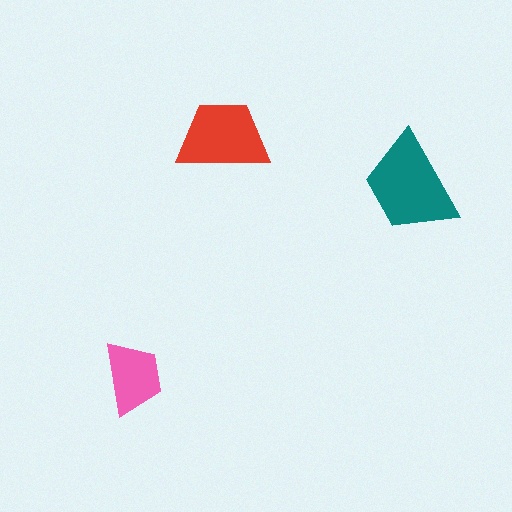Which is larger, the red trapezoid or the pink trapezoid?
The red one.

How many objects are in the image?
There are 3 objects in the image.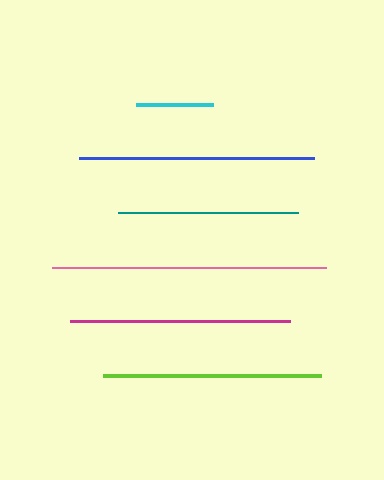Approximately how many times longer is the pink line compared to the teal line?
The pink line is approximately 1.5 times the length of the teal line.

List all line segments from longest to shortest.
From longest to shortest: pink, blue, magenta, lime, teal, cyan.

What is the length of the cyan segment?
The cyan segment is approximately 77 pixels long.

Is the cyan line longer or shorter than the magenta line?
The magenta line is longer than the cyan line.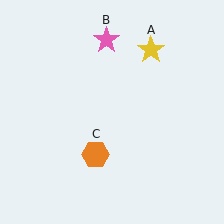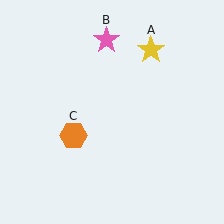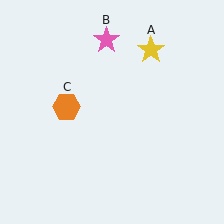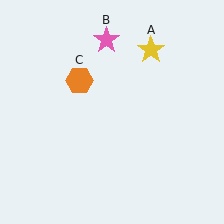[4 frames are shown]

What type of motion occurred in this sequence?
The orange hexagon (object C) rotated clockwise around the center of the scene.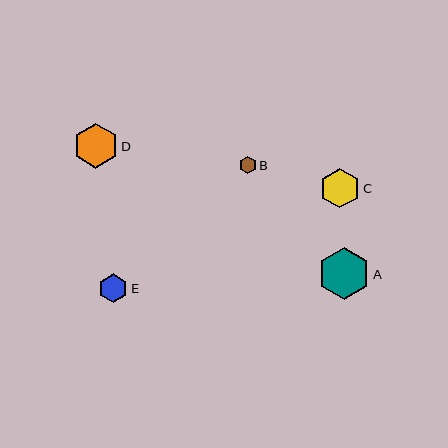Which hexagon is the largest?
Hexagon A is the largest with a size of approximately 52 pixels.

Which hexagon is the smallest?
Hexagon B is the smallest with a size of approximately 17 pixels.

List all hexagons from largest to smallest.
From largest to smallest: A, D, C, E, B.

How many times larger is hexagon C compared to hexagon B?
Hexagon C is approximately 2.3 times the size of hexagon B.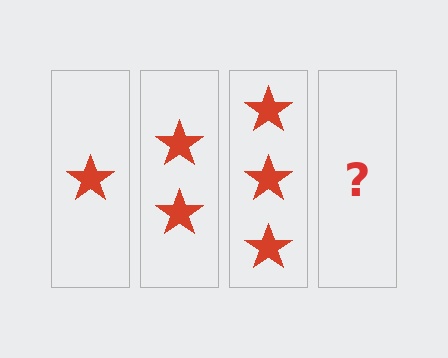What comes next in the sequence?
The next element should be 4 stars.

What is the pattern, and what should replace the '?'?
The pattern is that each step adds one more star. The '?' should be 4 stars.